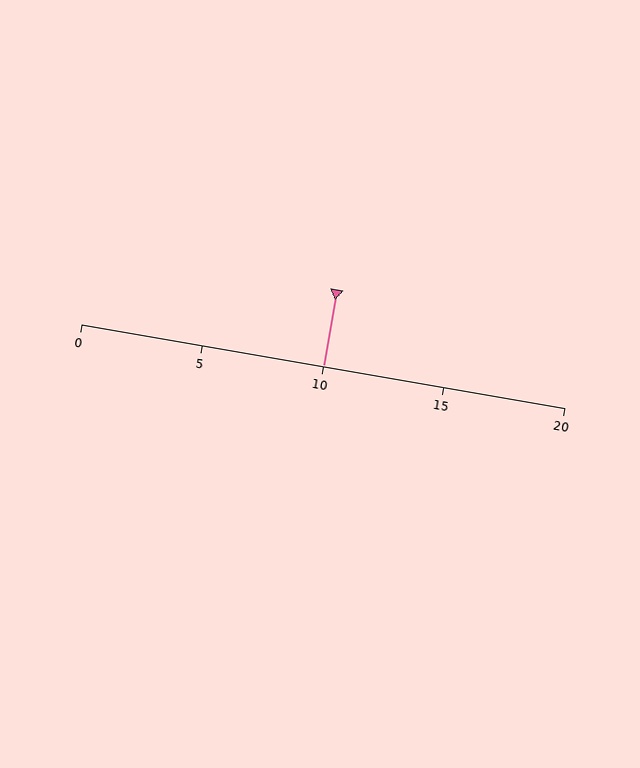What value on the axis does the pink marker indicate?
The marker indicates approximately 10.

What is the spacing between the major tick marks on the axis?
The major ticks are spaced 5 apart.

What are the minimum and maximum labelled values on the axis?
The axis runs from 0 to 20.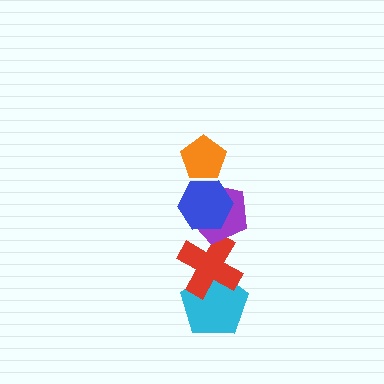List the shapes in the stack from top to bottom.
From top to bottom: the orange pentagon, the blue hexagon, the purple pentagon, the red cross, the cyan pentagon.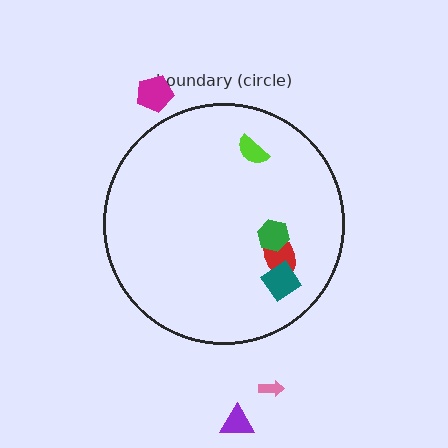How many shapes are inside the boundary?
4 inside, 3 outside.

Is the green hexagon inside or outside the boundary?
Inside.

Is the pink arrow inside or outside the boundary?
Outside.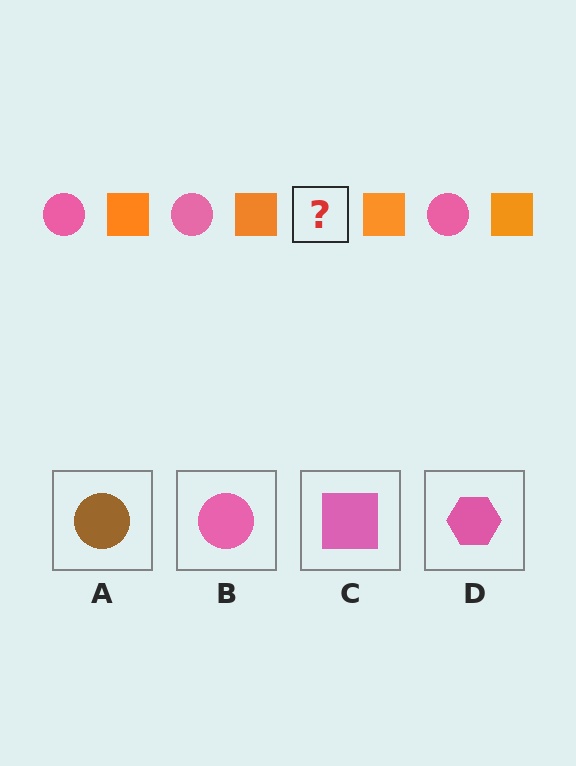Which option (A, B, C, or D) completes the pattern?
B.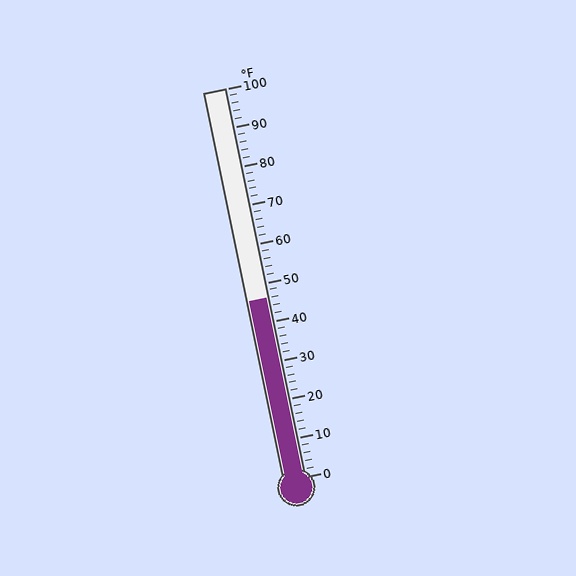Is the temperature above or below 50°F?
The temperature is below 50°F.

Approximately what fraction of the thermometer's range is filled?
The thermometer is filled to approximately 45% of its range.